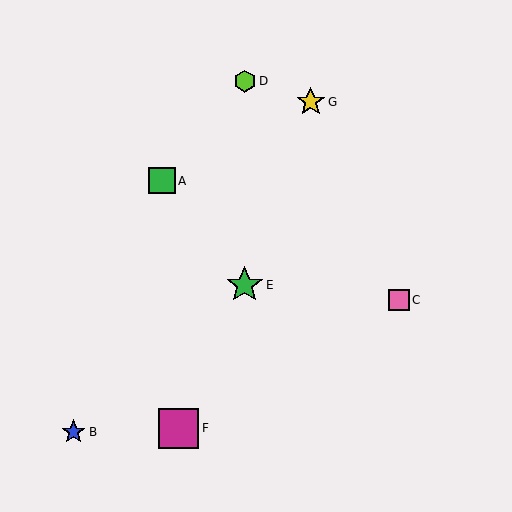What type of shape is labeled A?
Shape A is a green square.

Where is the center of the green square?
The center of the green square is at (162, 181).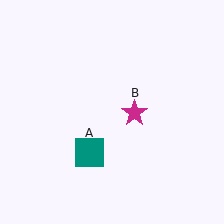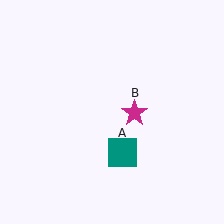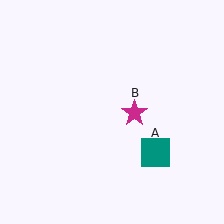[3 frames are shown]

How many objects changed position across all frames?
1 object changed position: teal square (object A).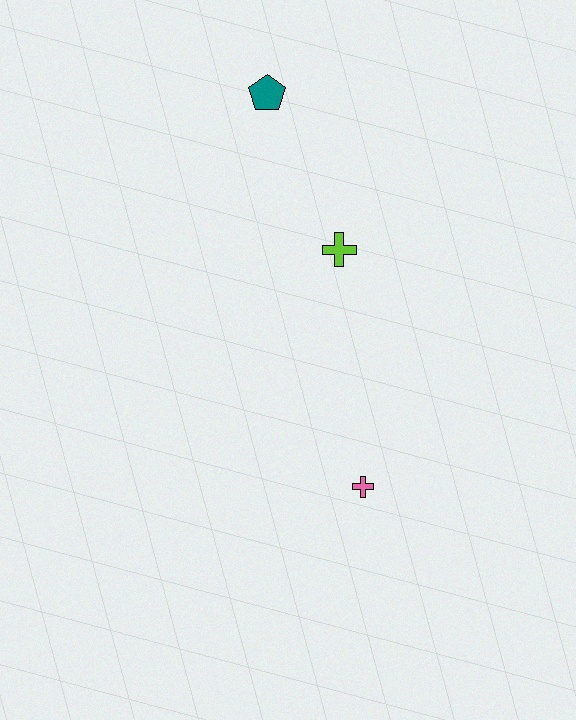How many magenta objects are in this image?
There are no magenta objects.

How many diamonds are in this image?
There are no diamonds.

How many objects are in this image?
There are 3 objects.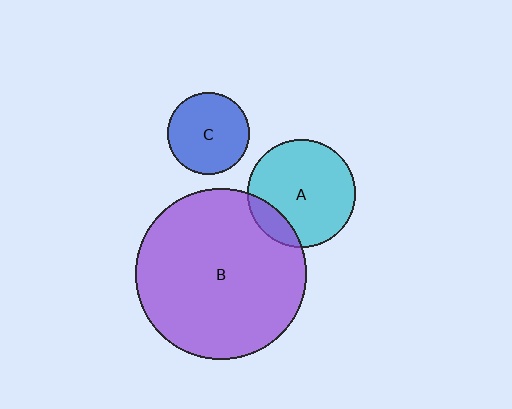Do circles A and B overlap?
Yes.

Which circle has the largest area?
Circle B (purple).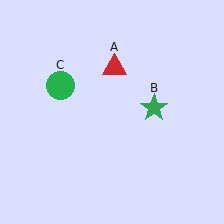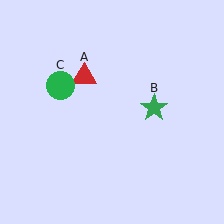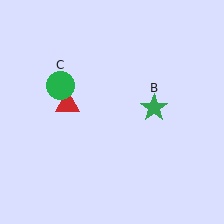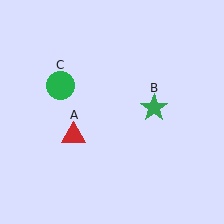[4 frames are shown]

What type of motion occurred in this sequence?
The red triangle (object A) rotated counterclockwise around the center of the scene.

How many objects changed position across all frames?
1 object changed position: red triangle (object A).